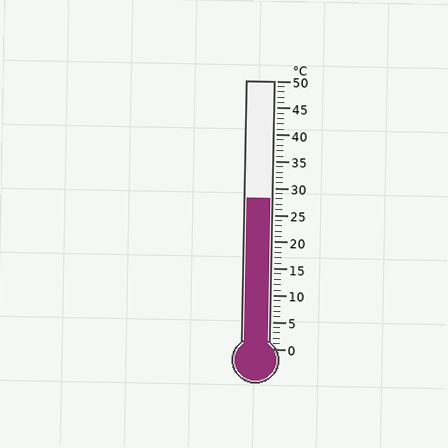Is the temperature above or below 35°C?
The temperature is below 35°C.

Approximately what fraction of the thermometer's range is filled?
The thermometer is filled to approximately 55% of its range.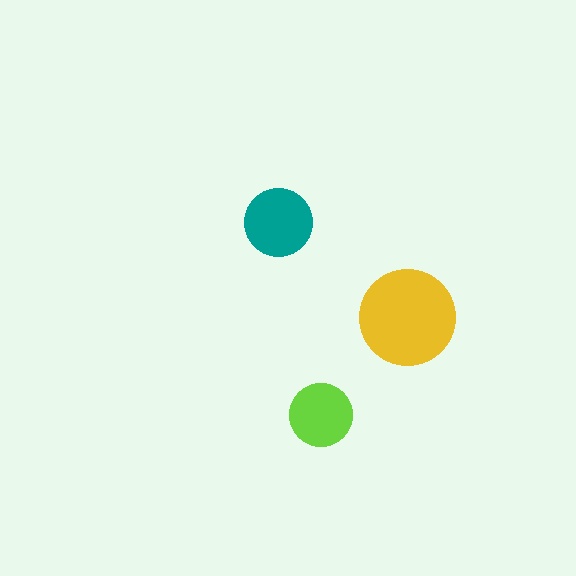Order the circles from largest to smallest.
the yellow one, the teal one, the lime one.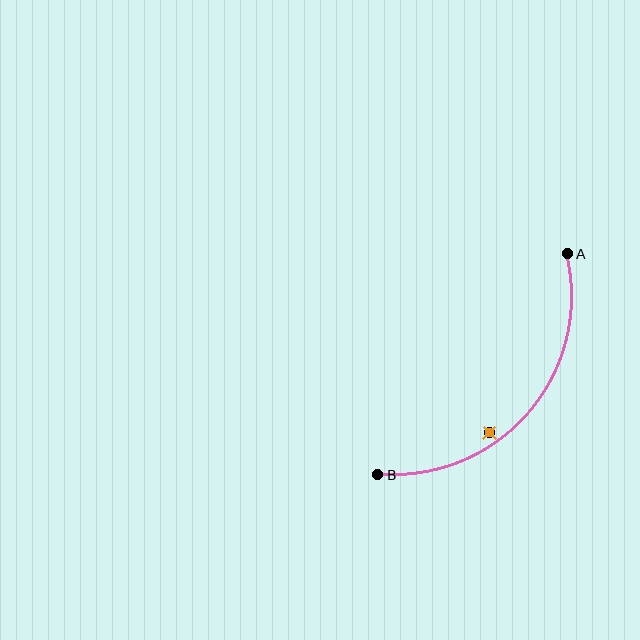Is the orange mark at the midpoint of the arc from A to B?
No — the orange mark does not lie on the arc at all. It sits slightly inside the curve.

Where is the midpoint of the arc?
The arc midpoint is the point on the curve farthest from the straight line joining A and B. It sits below and to the right of that line.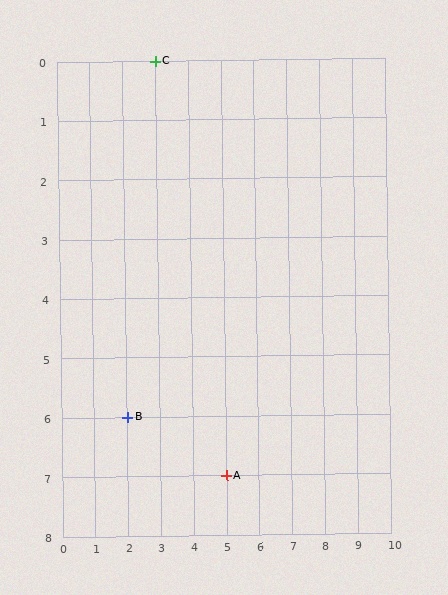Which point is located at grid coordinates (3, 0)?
Point C is at (3, 0).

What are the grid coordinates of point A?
Point A is at grid coordinates (5, 7).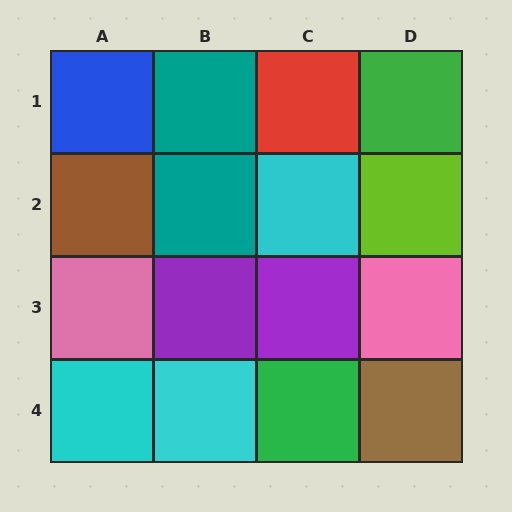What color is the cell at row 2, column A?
Brown.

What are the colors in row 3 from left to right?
Pink, purple, purple, pink.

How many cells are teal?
2 cells are teal.